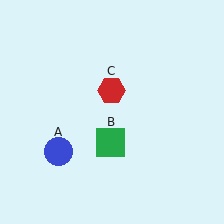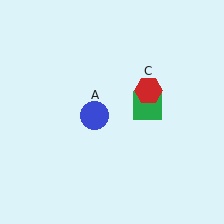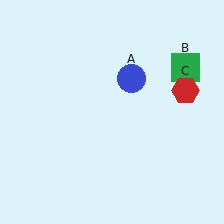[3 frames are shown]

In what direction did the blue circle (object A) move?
The blue circle (object A) moved up and to the right.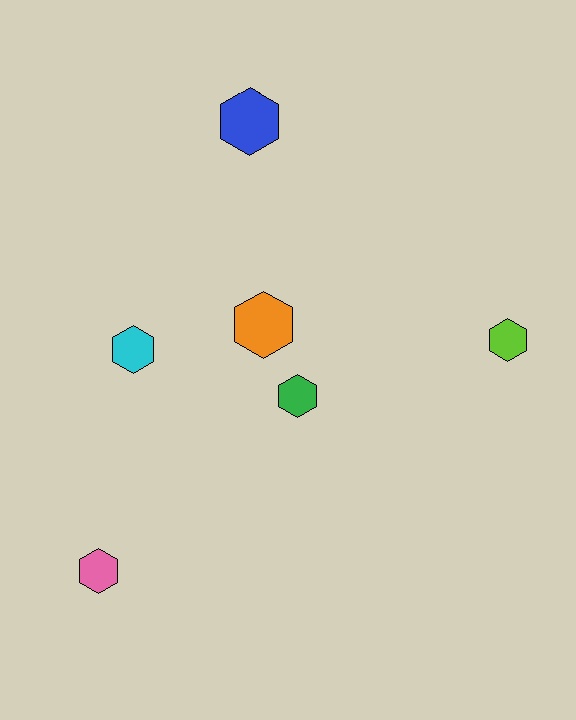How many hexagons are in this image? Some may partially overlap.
There are 6 hexagons.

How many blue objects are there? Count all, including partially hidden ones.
There is 1 blue object.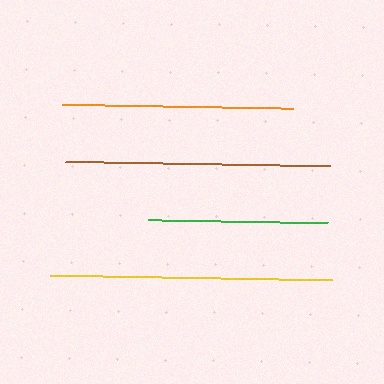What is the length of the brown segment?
The brown segment is approximately 265 pixels long.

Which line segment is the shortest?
The green line is the shortest at approximately 180 pixels.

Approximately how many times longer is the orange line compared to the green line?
The orange line is approximately 1.3 times the length of the green line.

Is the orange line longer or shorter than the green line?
The orange line is longer than the green line.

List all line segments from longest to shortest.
From longest to shortest: yellow, brown, orange, green.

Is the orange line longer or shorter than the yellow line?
The yellow line is longer than the orange line.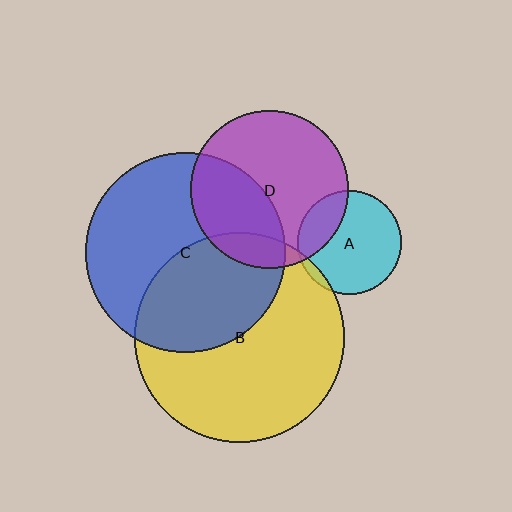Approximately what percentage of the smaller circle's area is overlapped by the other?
Approximately 5%.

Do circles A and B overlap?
Yes.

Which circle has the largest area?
Circle B (yellow).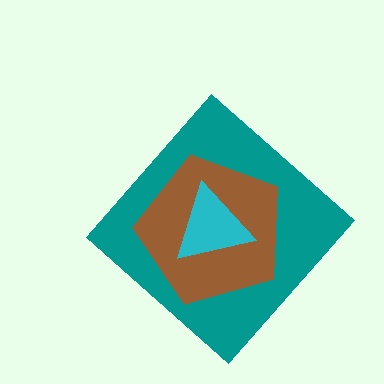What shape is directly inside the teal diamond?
The brown pentagon.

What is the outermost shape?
The teal diamond.